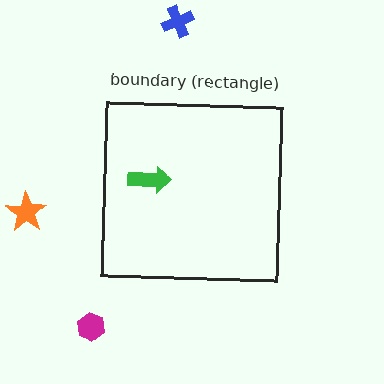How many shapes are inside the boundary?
1 inside, 3 outside.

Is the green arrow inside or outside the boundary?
Inside.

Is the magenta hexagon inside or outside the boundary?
Outside.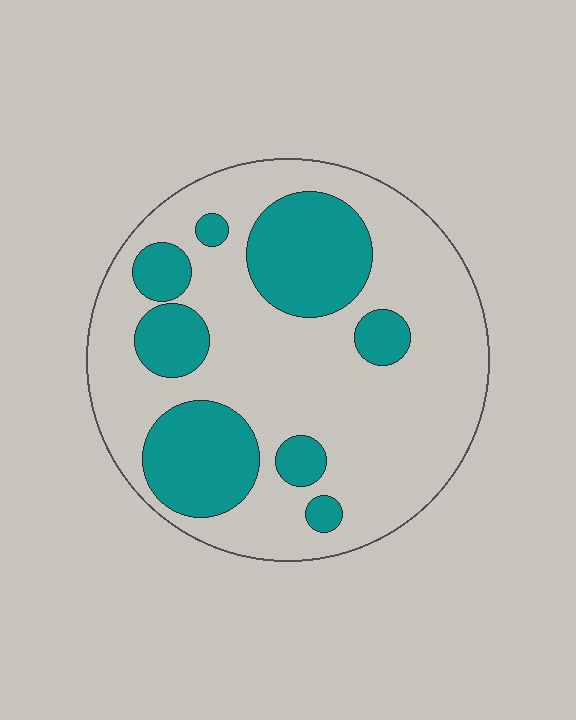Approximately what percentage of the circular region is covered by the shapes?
Approximately 30%.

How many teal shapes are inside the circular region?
8.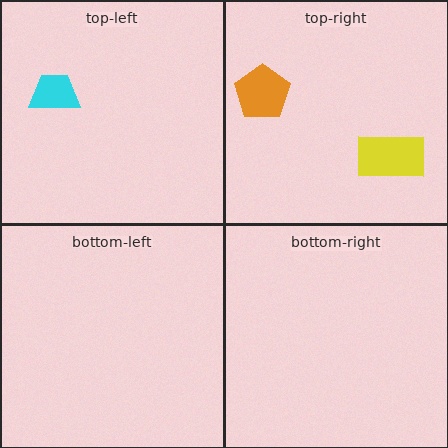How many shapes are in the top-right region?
2.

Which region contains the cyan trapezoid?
The top-left region.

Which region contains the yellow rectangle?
The top-right region.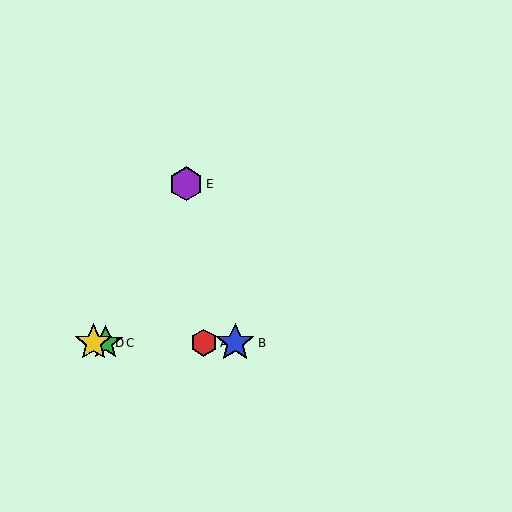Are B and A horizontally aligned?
Yes, both are at y≈343.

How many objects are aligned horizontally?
4 objects (A, B, C, D) are aligned horizontally.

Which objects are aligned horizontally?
Objects A, B, C, D are aligned horizontally.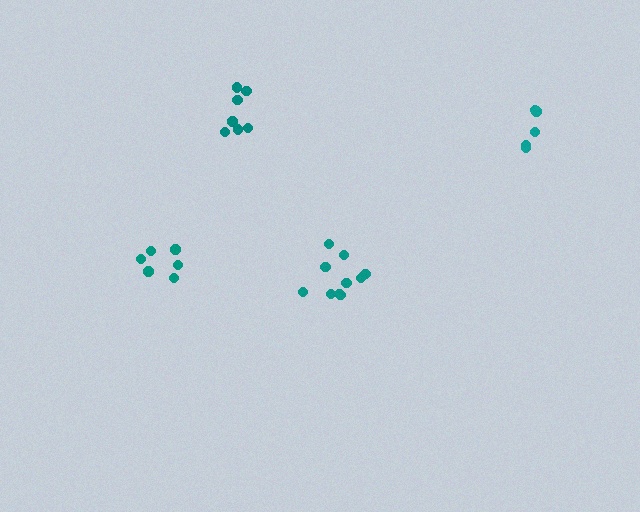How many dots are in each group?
Group 1: 7 dots, Group 2: 5 dots, Group 3: 6 dots, Group 4: 10 dots (28 total).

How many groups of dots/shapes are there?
There are 4 groups.